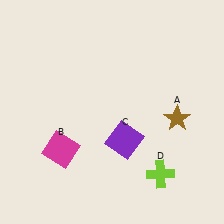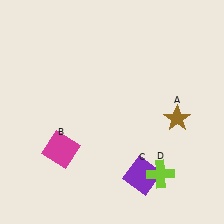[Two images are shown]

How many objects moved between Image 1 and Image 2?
1 object moved between the two images.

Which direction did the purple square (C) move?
The purple square (C) moved down.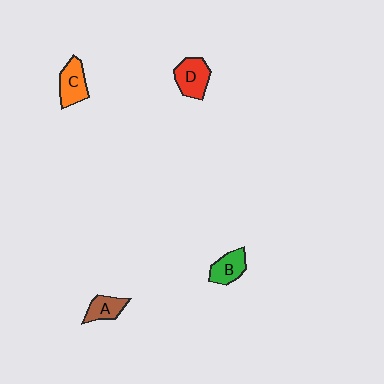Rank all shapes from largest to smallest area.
From largest to smallest: D (red), C (orange), B (green), A (brown).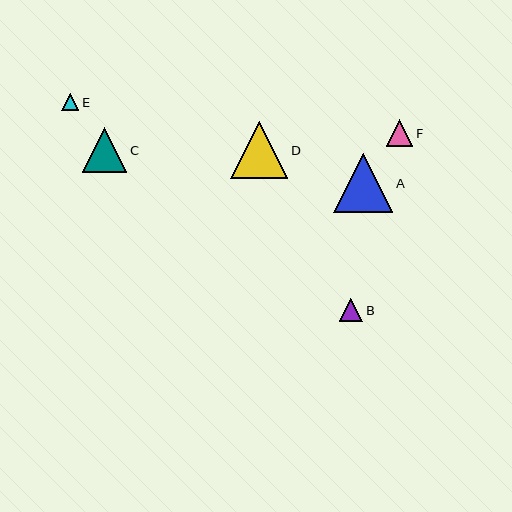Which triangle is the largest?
Triangle A is the largest with a size of approximately 59 pixels.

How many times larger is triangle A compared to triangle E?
Triangle A is approximately 3.4 times the size of triangle E.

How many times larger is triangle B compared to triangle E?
Triangle B is approximately 1.3 times the size of triangle E.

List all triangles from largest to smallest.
From largest to smallest: A, D, C, F, B, E.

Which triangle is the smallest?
Triangle E is the smallest with a size of approximately 18 pixels.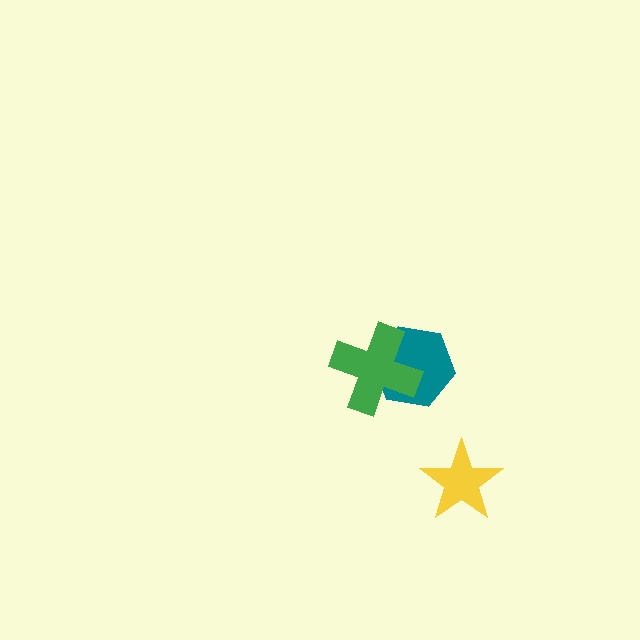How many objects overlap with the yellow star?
0 objects overlap with the yellow star.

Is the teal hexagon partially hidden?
Yes, it is partially covered by another shape.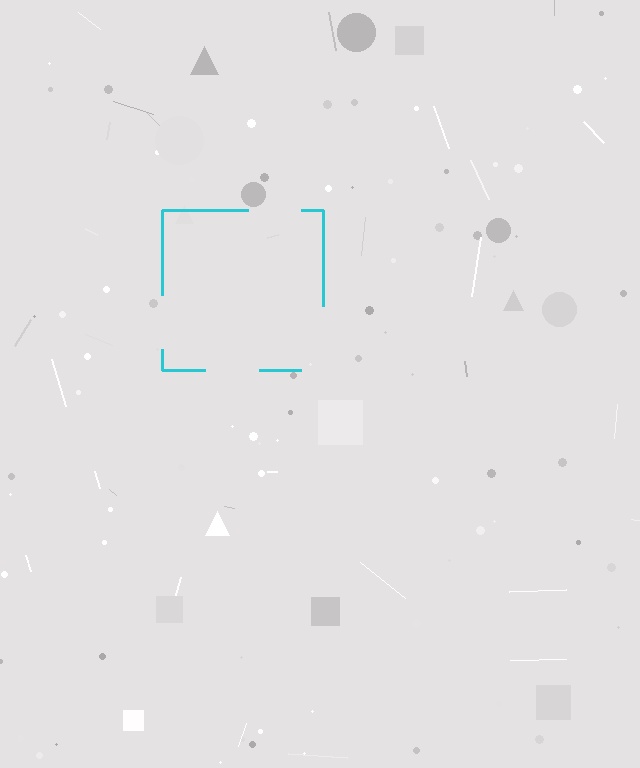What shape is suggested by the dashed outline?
The dashed outline suggests a square.